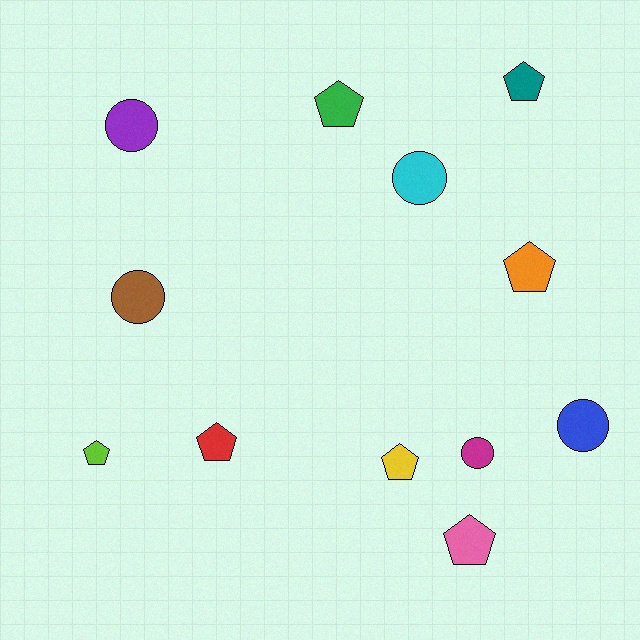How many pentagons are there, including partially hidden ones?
There are 7 pentagons.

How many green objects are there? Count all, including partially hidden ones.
There is 1 green object.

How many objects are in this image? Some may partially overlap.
There are 12 objects.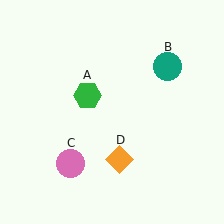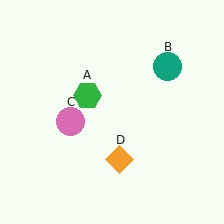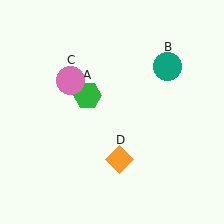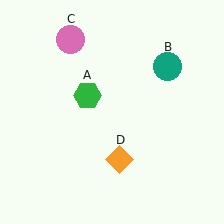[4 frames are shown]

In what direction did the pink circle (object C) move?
The pink circle (object C) moved up.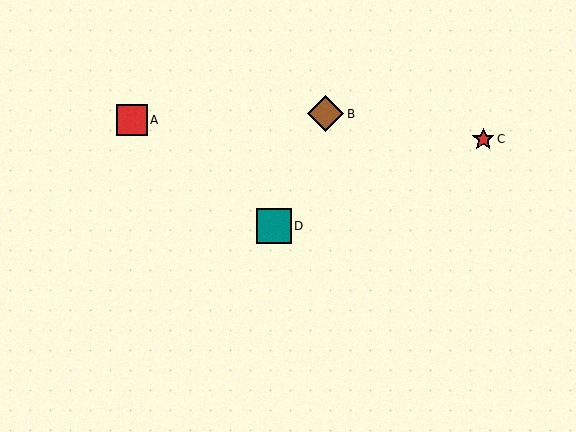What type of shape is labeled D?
Shape D is a teal square.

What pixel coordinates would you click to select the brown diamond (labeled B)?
Click at (326, 114) to select the brown diamond B.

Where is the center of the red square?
The center of the red square is at (132, 120).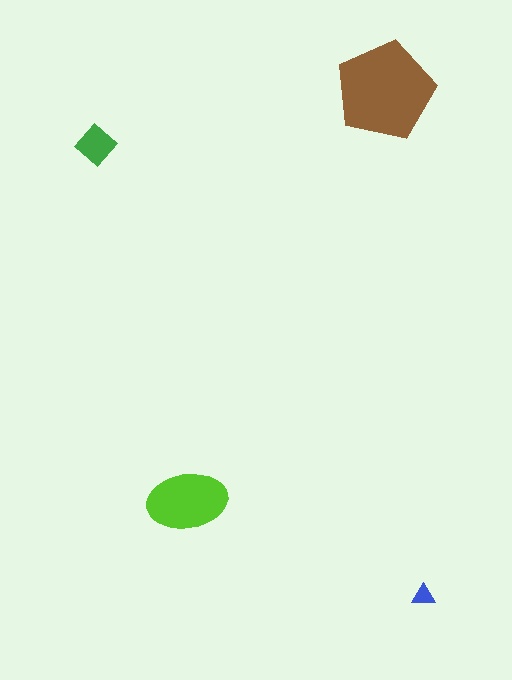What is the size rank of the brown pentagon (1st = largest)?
1st.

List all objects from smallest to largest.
The blue triangle, the green diamond, the lime ellipse, the brown pentagon.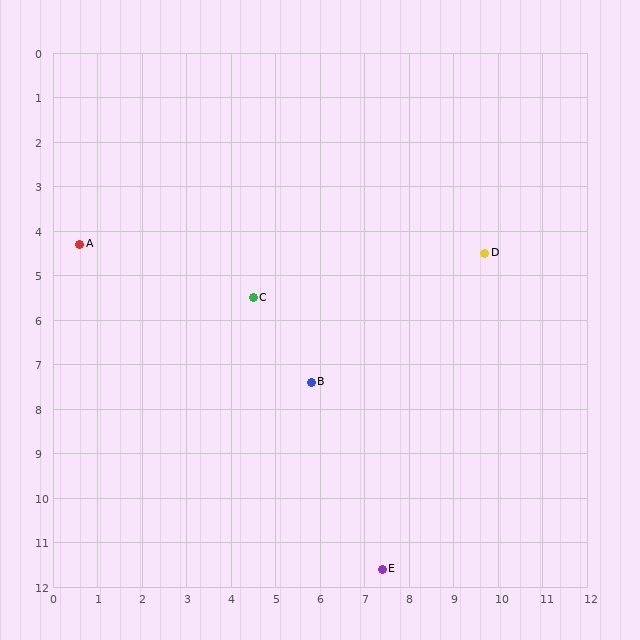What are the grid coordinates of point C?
Point C is at approximately (4.5, 5.5).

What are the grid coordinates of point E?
Point E is at approximately (7.4, 11.6).